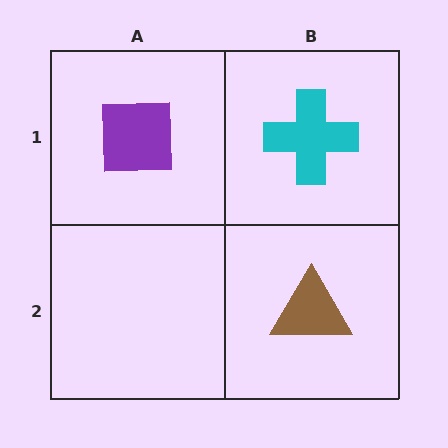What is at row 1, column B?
A cyan cross.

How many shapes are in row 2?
1 shape.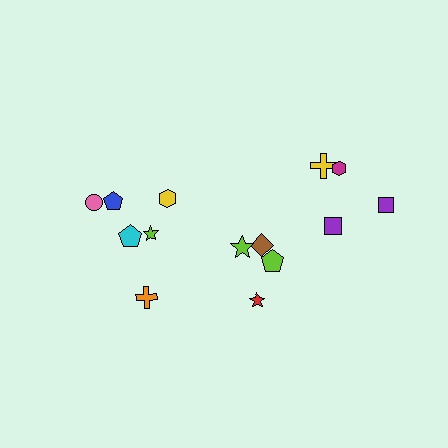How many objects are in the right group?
There are 8 objects.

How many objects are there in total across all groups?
There are 14 objects.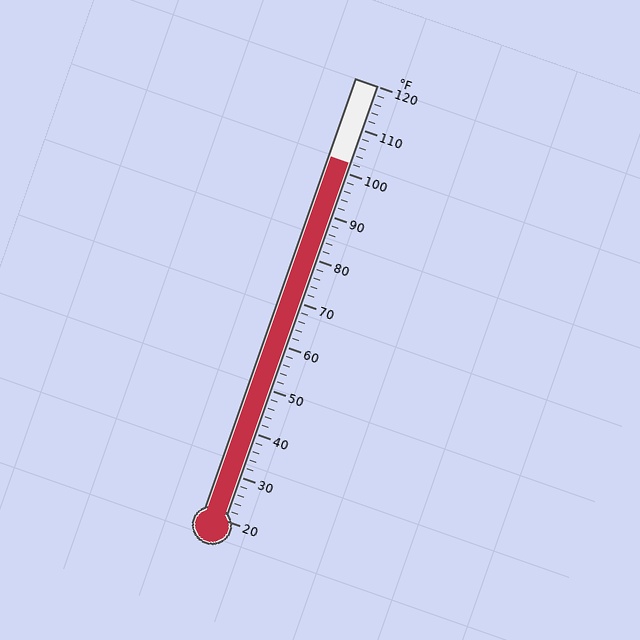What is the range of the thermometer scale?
The thermometer scale ranges from 20°F to 120°F.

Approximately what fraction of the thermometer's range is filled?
The thermometer is filled to approximately 80% of its range.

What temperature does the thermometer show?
The thermometer shows approximately 102°F.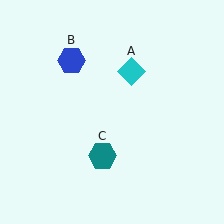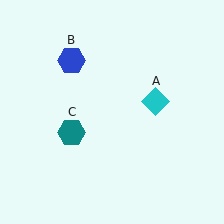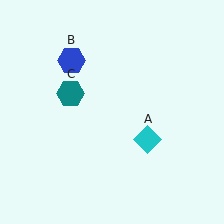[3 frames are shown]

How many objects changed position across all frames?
2 objects changed position: cyan diamond (object A), teal hexagon (object C).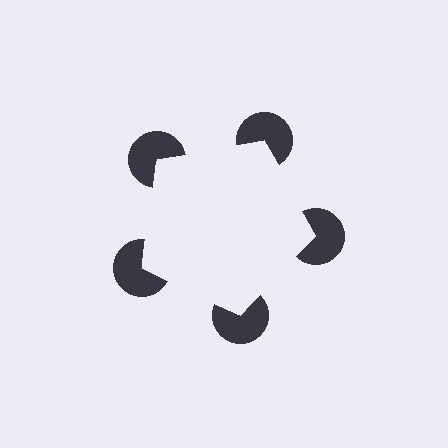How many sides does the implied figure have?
5 sides.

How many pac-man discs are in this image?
There are 5 — one at each vertex of the illusory pentagon.